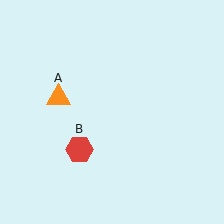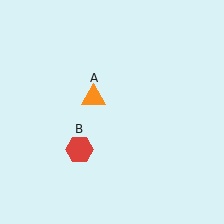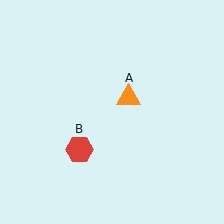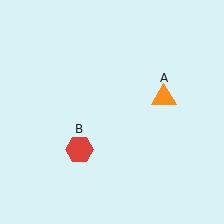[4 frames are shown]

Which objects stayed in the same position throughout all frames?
Red hexagon (object B) remained stationary.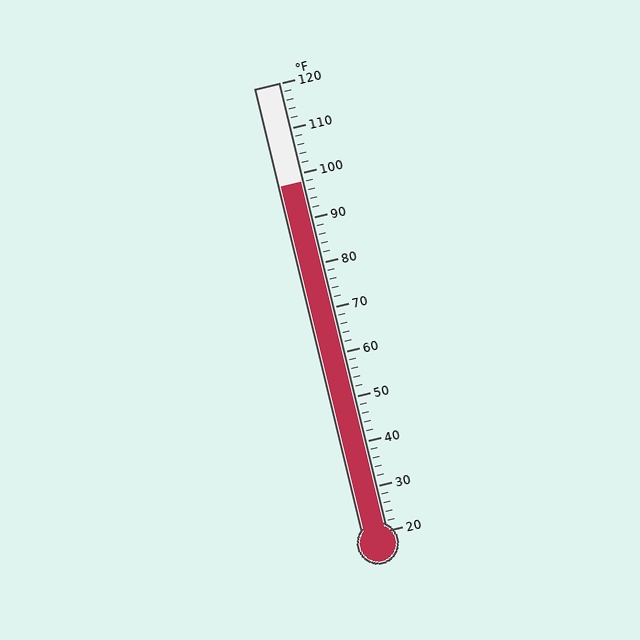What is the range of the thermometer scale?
The thermometer scale ranges from 20°F to 120°F.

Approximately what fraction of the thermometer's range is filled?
The thermometer is filled to approximately 80% of its range.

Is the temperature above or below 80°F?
The temperature is above 80°F.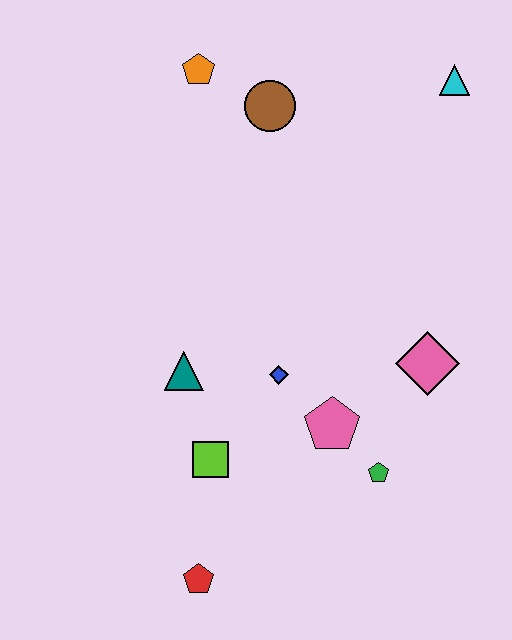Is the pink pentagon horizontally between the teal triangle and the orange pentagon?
No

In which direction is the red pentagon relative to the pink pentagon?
The red pentagon is below the pink pentagon.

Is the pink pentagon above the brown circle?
No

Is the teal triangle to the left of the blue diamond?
Yes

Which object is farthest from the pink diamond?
The orange pentagon is farthest from the pink diamond.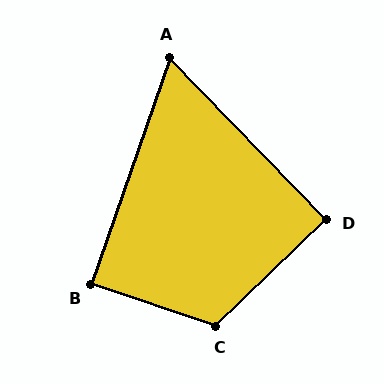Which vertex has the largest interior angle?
C, at approximately 117 degrees.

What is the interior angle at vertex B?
Approximately 90 degrees (approximately right).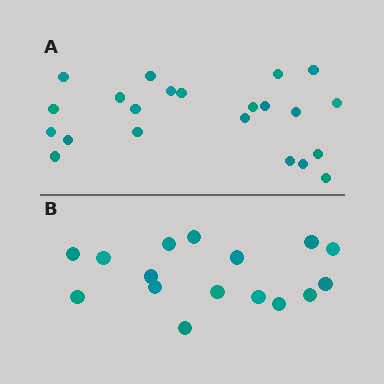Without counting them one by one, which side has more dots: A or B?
Region A (the top region) has more dots.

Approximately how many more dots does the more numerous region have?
Region A has about 6 more dots than region B.